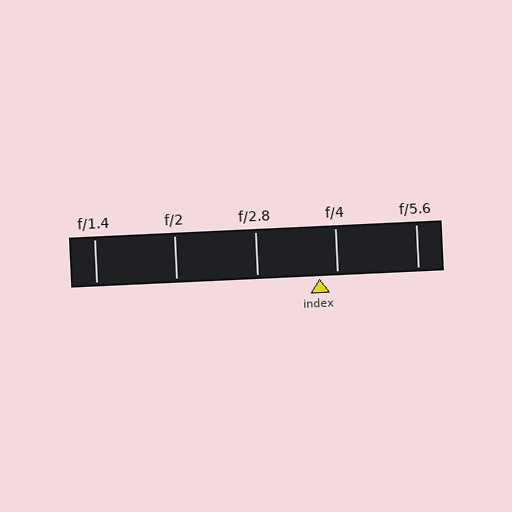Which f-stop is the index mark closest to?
The index mark is closest to f/4.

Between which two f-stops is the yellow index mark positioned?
The index mark is between f/2.8 and f/4.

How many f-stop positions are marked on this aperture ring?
There are 5 f-stop positions marked.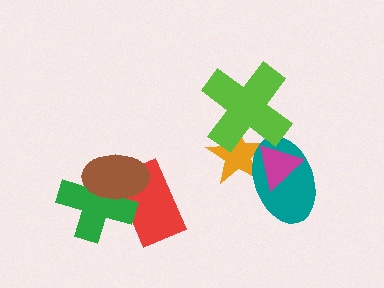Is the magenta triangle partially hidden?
Yes, it is partially covered by another shape.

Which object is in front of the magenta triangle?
The lime cross is in front of the magenta triangle.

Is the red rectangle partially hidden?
Yes, it is partially covered by another shape.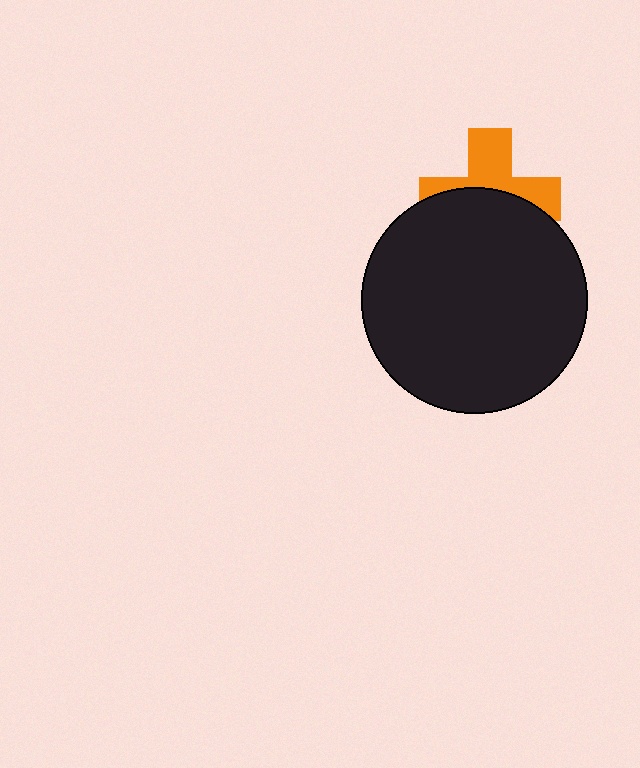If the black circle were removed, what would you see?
You would see the complete orange cross.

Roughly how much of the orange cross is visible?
About half of it is visible (roughly 46%).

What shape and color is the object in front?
The object in front is a black circle.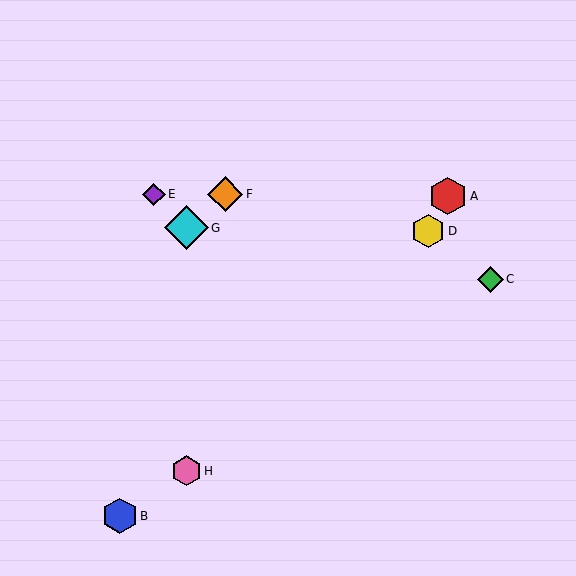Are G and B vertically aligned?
No, G is at x≈186 and B is at x≈120.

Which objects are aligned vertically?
Objects G, H are aligned vertically.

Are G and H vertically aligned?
Yes, both are at x≈186.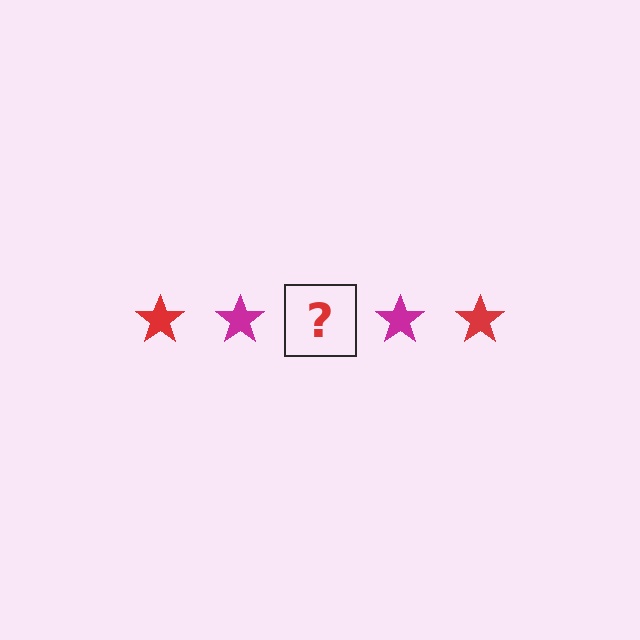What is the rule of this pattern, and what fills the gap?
The rule is that the pattern cycles through red, magenta stars. The gap should be filled with a red star.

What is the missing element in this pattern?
The missing element is a red star.